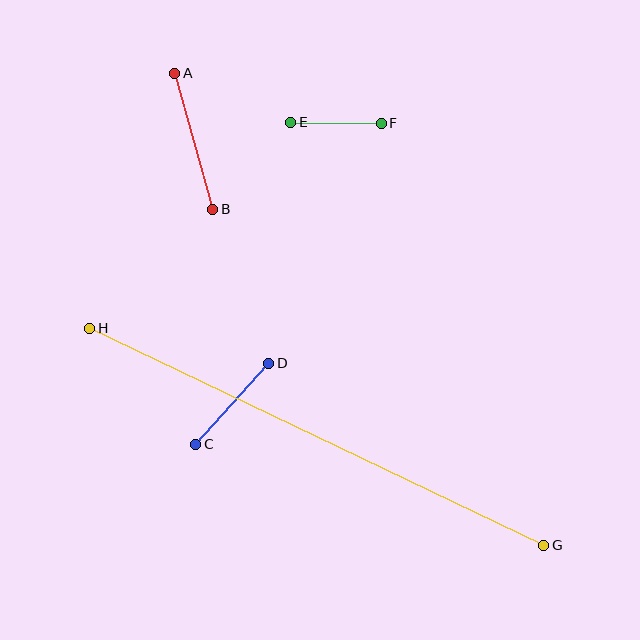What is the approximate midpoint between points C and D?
The midpoint is at approximately (232, 404) pixels.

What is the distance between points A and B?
The distance is approximately 141 pixels.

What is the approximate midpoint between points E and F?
The midpoint is at approximately (336, 123) pixels.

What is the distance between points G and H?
The distance is approximately 503 pixels.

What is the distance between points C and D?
The distance is approximately 109 pixels.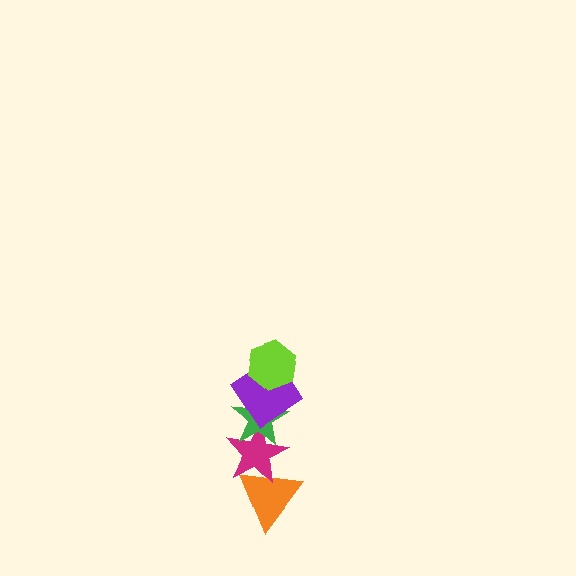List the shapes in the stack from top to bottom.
From top to bottom: the lime hexagon, the purple diamond, the green star, the magenta star, the orange triangle.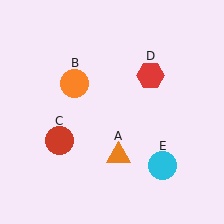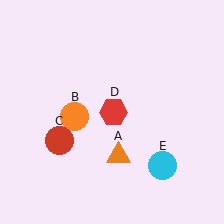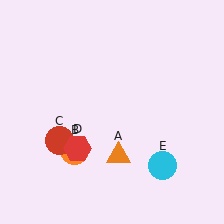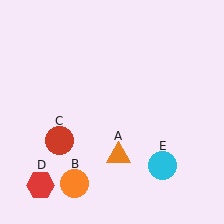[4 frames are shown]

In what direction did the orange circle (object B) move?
The orange circle (object B) moved down.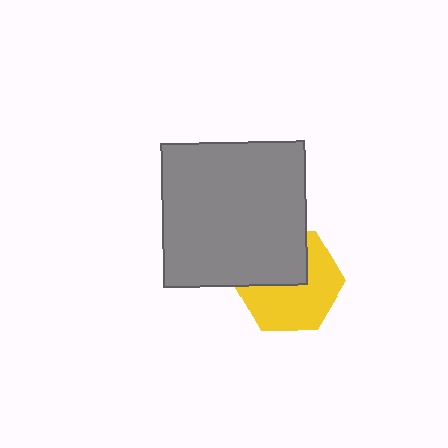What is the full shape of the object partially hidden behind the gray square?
The partially hidden object is a yellow hexagon.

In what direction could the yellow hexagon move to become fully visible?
The yellow hexagon could move down. That would shift it out from behind the gray square entirely.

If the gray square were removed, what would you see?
You would see the complete yellow hexagon.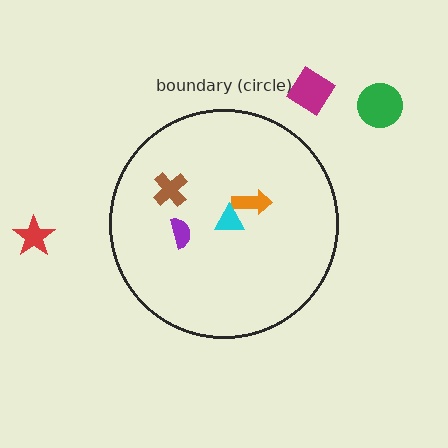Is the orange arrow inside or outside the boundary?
Inside.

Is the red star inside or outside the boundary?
Outside.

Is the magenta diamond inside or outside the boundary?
Outside.